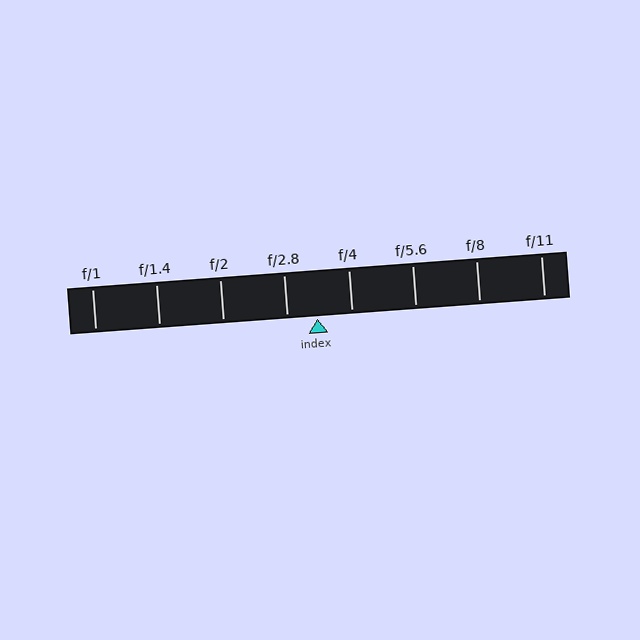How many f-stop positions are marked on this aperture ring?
There are 8 f-stop positions marked.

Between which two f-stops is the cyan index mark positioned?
The index mark is between f/2.8 and f/4.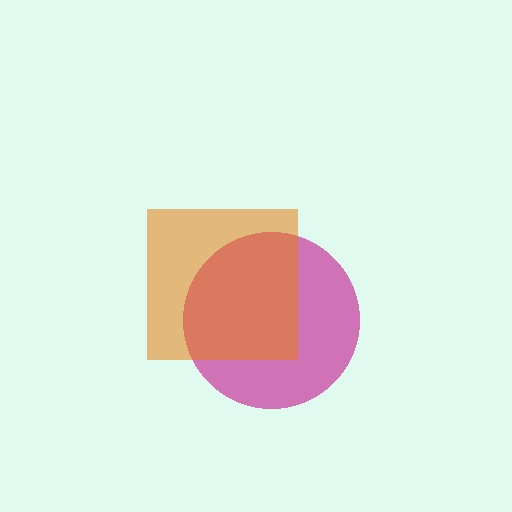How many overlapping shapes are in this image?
There are 2 overlapping shapes in the image.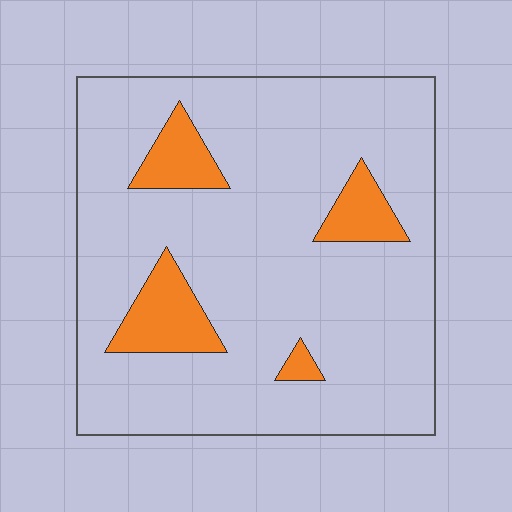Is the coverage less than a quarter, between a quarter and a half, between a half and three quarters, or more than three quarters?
Less than a quarter.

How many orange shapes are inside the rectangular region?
4.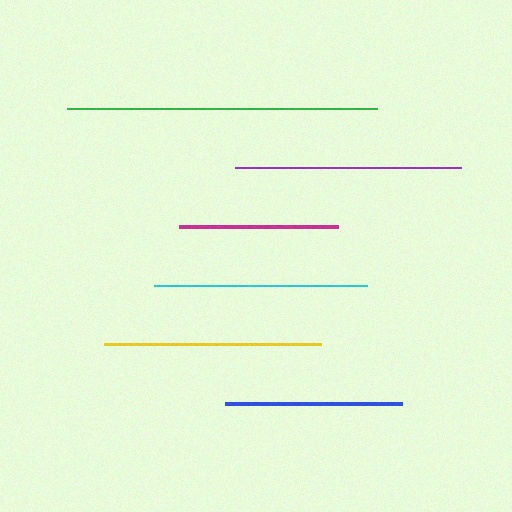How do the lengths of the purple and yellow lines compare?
The purple and yellow lines are approximately the same length.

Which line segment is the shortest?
The magenta line is the shortest at approximately 159 pixels.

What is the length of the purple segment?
The purple segment is approximately 226 pixels long.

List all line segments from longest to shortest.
From longest to shortest: green, purple, yellow, cyan, blue, magenta.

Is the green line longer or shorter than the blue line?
The green line is longer than the blue line.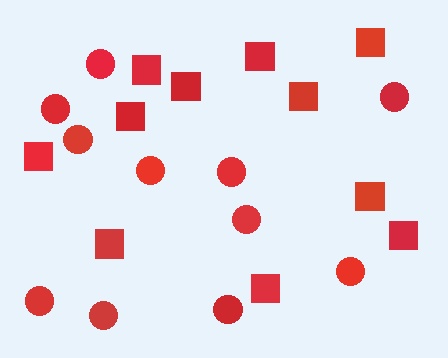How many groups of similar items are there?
There are 2 groups: one group of squares (11) and one group of circles (11).